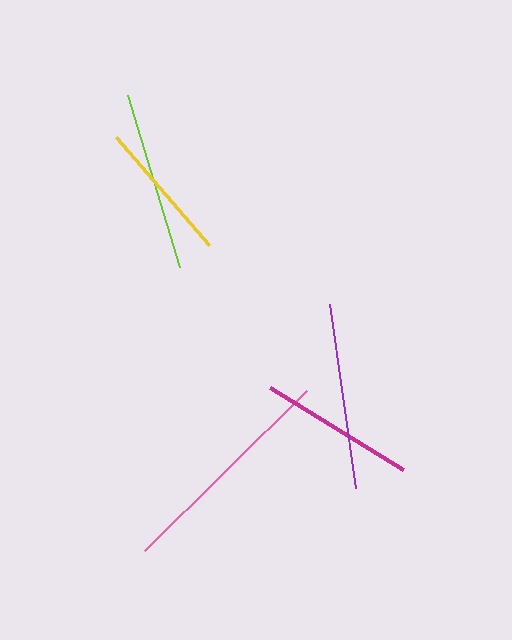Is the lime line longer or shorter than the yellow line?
The lime line is longer than the yellow line.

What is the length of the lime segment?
The lime segment is approximately 180 pixels long.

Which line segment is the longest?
The pink line is the longest at approximately 228 pixels.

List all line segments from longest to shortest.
From longest to shortest: pink, purple, lime, magenta, yellow.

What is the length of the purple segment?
The purple segment is approximately 186 pixels long.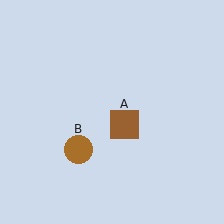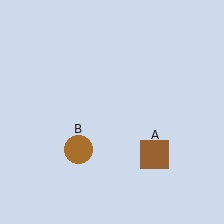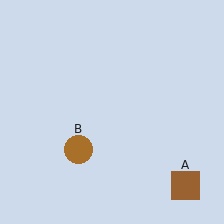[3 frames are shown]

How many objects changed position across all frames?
1 object changed position: brown square (object A).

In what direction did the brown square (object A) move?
The brown square (object A) moved down and to the right.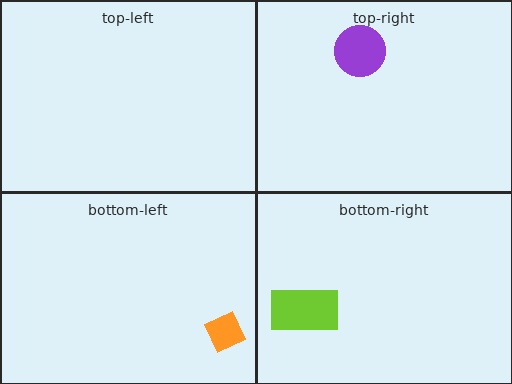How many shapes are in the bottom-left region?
1.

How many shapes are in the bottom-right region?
1.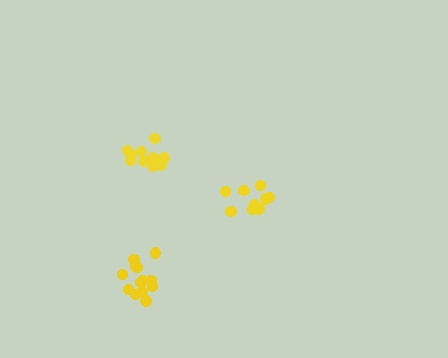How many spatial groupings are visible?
There are 3 spatial groupings.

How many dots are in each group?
Group 1: 9 dots, Group 2: 12 dots, Group 3: 13 dots (34 total).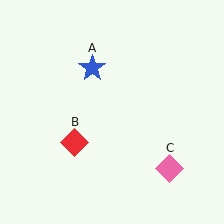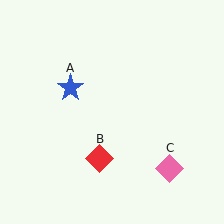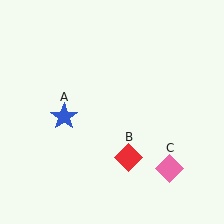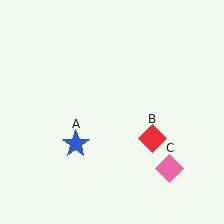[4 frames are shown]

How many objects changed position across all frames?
2 objects changed position: blue star (object A), red diamond (object B).